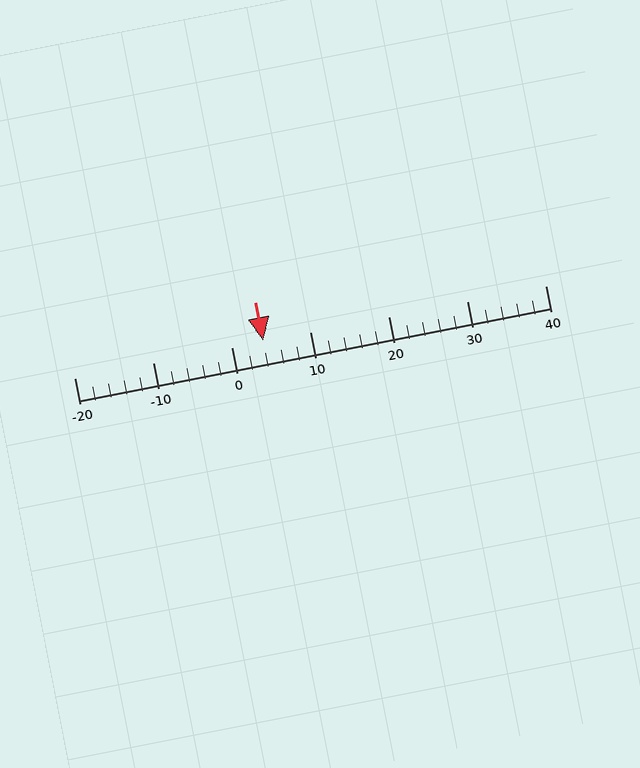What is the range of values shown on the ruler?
The ruler shows values from -20 to 40.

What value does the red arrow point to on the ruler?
The red arrow points to approximately 4.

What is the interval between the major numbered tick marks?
The major tick marks are spaced 10 units apart.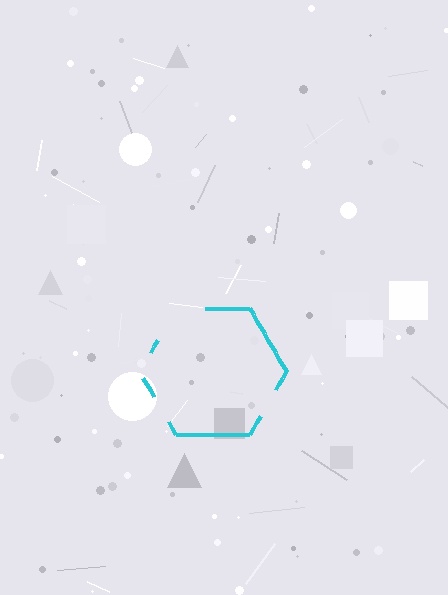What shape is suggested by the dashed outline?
The dashed outline suggests a hexagon.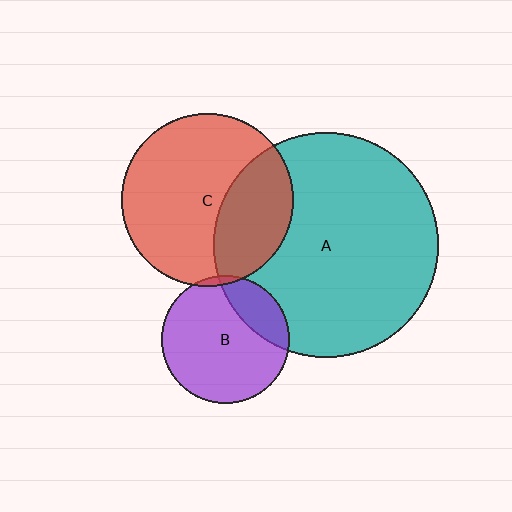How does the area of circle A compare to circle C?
Approximately 1.7 times.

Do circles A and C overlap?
Yes.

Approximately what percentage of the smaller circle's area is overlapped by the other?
Approximately 30%.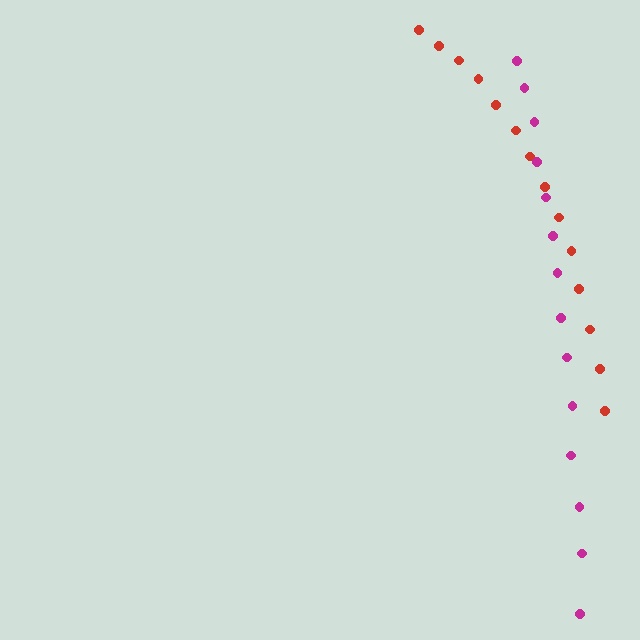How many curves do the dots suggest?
There are 2 distinct paths.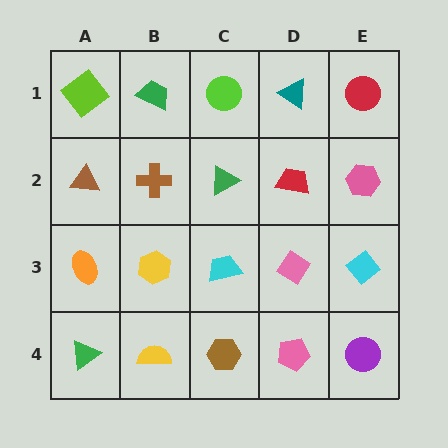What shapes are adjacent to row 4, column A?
An orange ellipse (row 3, column A), a yellow semicircle (row 4, column B).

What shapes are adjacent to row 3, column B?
A brown cross (row 2, column B), a yellow semicircle (row 4, column B), an orange ellipse (row 3, column A), a cyan trapezoid (row 3, column C).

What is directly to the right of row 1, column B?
A lime circle.